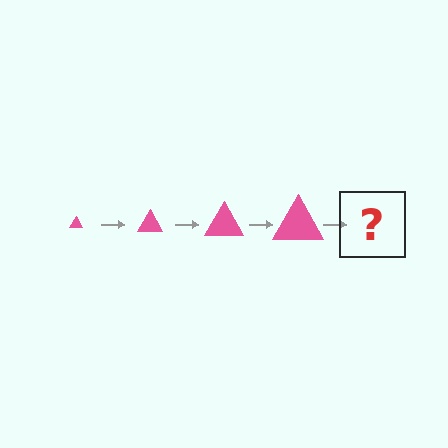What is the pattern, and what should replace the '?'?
The pattern is that the triangle gets progressively larger each step. The '?' should be a pink triangle, larger than the previous one.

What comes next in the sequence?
The next element should be a pink triangle, larger than the previous one.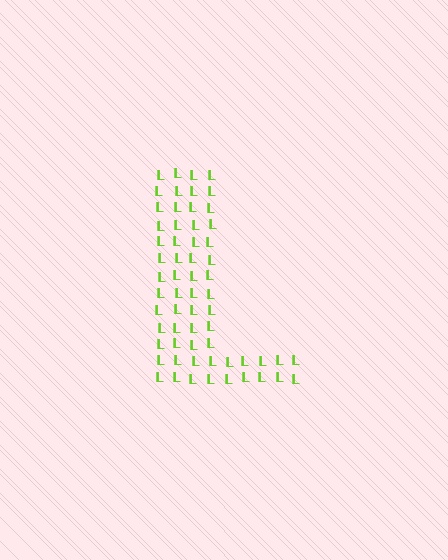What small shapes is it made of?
It is made of small letter L's.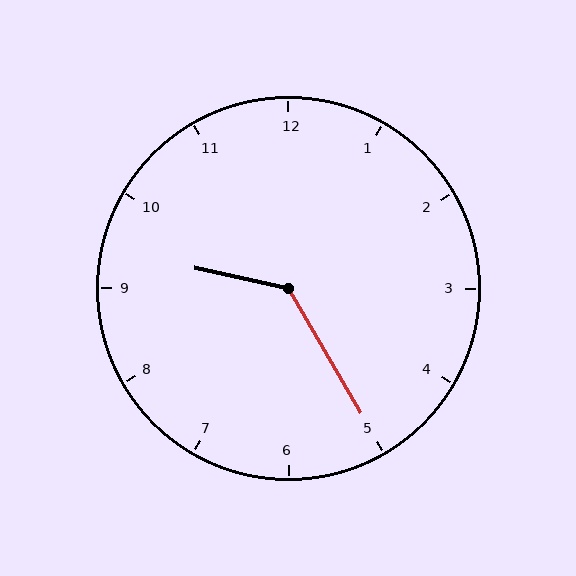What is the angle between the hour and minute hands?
Approximately 132 degrees.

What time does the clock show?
9:25.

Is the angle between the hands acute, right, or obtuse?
It is obtuse.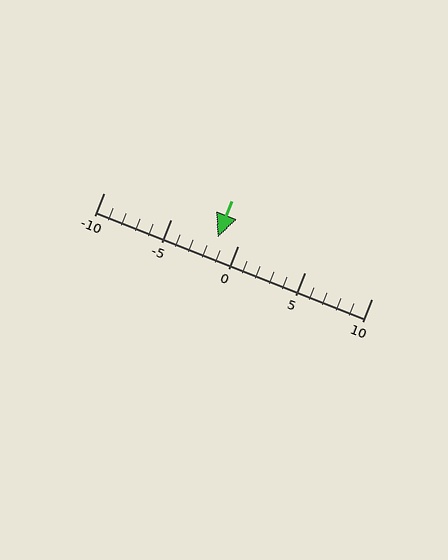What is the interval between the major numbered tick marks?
The major tick marks are spaced 5 units apart.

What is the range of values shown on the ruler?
The ruler shows values from -10 to 10.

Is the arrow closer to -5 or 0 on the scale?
The arrow is closer to 0.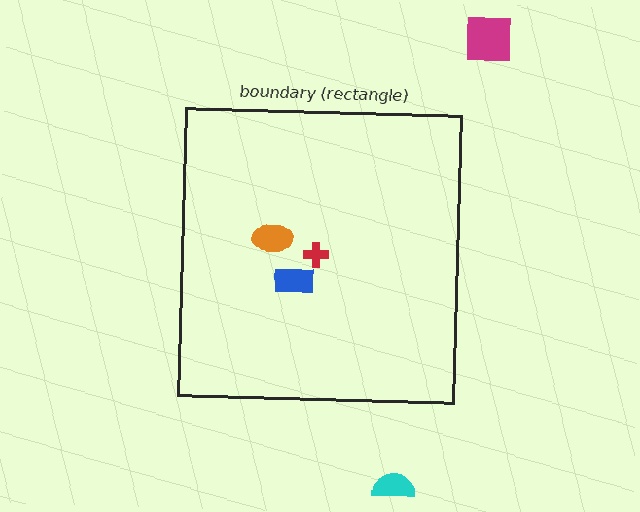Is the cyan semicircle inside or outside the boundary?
Outside.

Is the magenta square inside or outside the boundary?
Outside.